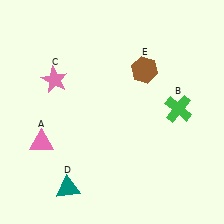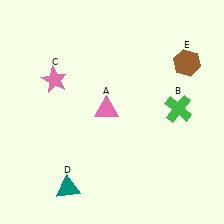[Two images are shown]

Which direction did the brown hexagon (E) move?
The brown hexagon (E) moved right.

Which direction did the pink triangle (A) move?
The pink triangle (A) moved right.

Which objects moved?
The objects that moved are: the pink triangle (A), the brown hexagon (E).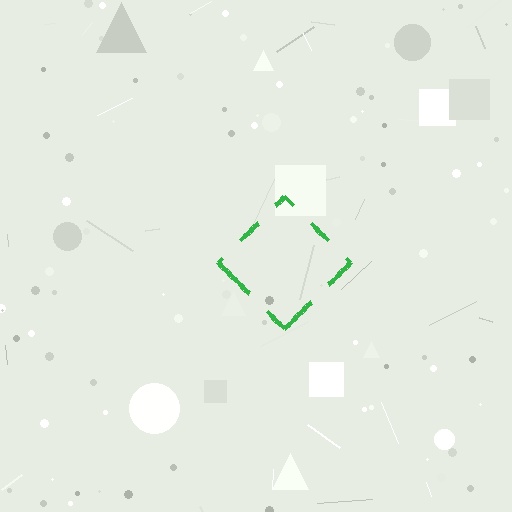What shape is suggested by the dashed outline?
The dashed outline suggests a diamond.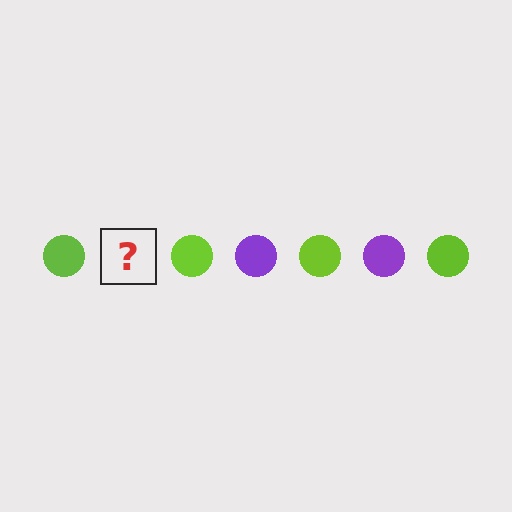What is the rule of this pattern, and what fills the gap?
The rule is that the pattern cycles through lime, purple circles. The gap should be filled with a purple circle.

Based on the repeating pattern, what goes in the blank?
The blank should be a purple circle.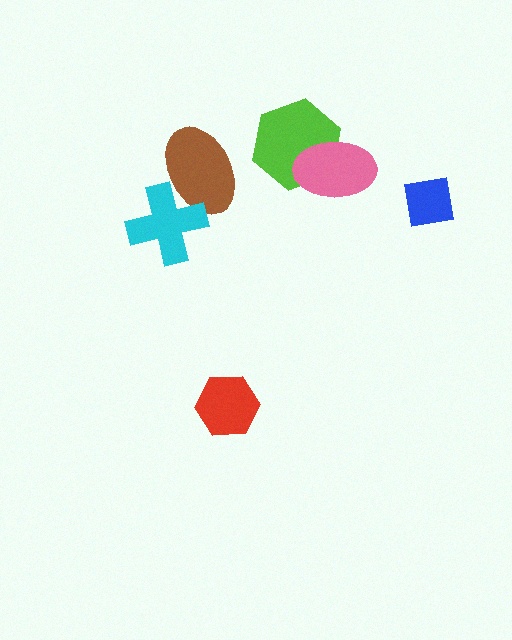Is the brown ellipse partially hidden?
Yes, it is partially covered by another shape.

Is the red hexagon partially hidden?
No, no other shape covers it.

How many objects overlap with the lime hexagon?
1 object overlaps with the lime hexagon.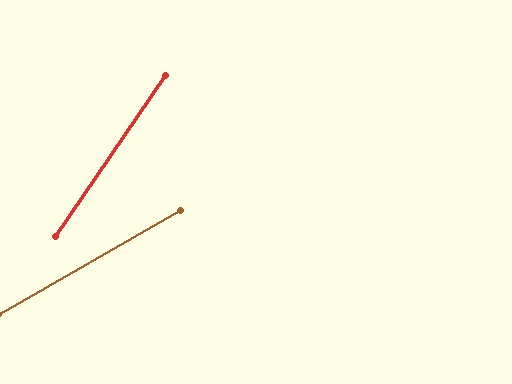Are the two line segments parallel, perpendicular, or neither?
Neither parallel nor perpendicular — they differ by about 26°.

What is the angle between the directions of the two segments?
Approximately 26 degrees.